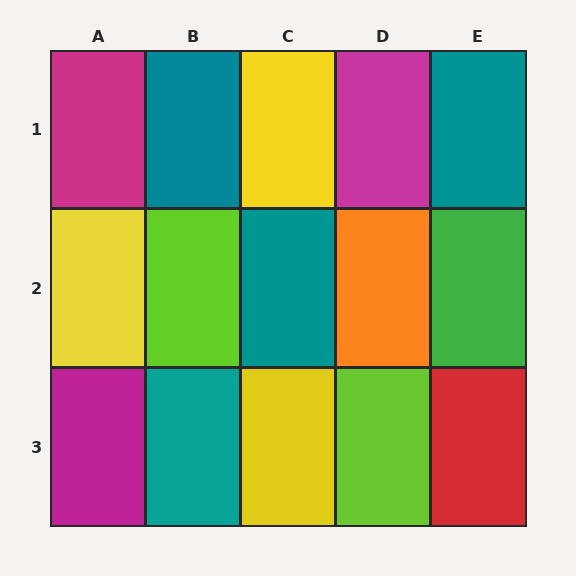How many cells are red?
1 cell is red.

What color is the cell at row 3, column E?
Red.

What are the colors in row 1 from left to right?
Magenta, teal, yellow, magenta, teal.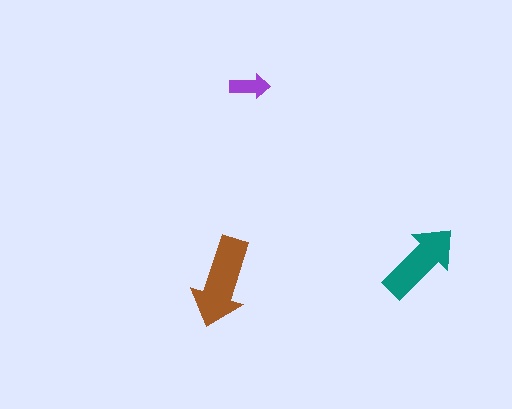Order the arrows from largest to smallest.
the brown one, the teal one, the purple one.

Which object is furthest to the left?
The brown arrow is leftmost.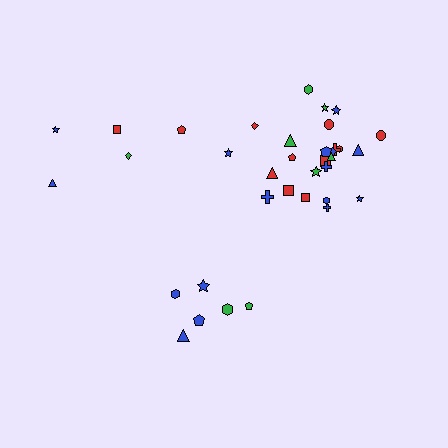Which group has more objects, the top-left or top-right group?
The top-right group.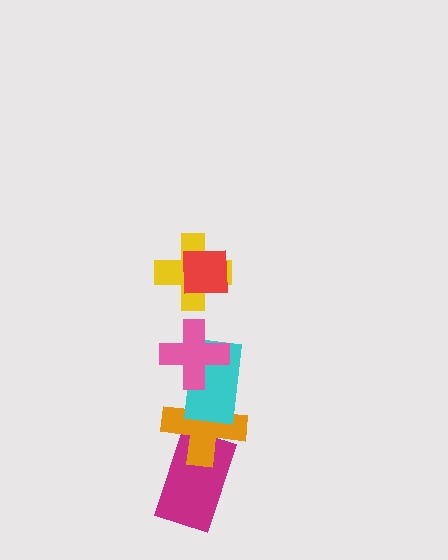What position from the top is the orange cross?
The orange cross is 5th from the top.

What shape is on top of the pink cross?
The yellow cross is on top of the pink cross.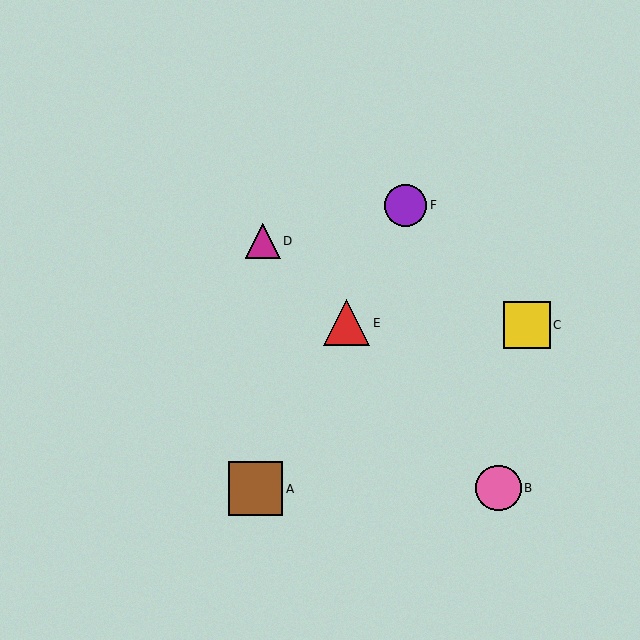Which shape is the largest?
The brown square (labeled A) is the largest.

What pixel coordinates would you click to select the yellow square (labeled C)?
Click at (527, 325) to select the yellow square C.